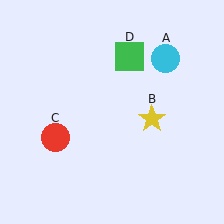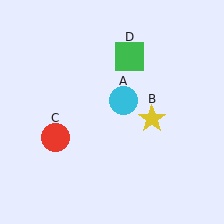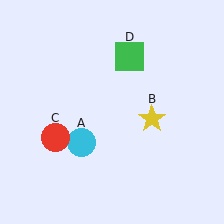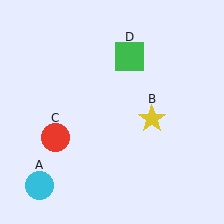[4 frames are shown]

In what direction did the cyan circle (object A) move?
The cyan circle (object A) moved down and to the left.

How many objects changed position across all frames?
1 object changed position: cyan circle (object A).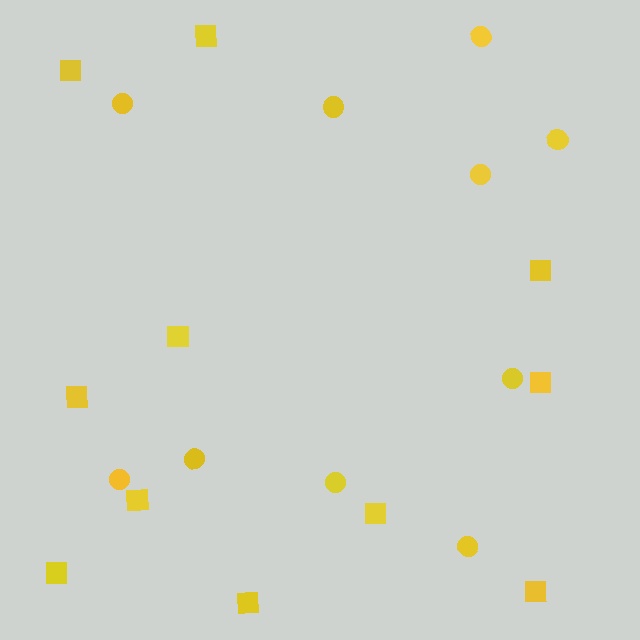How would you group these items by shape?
There are 2 groups: one group of squares (11) and one group of circles (10).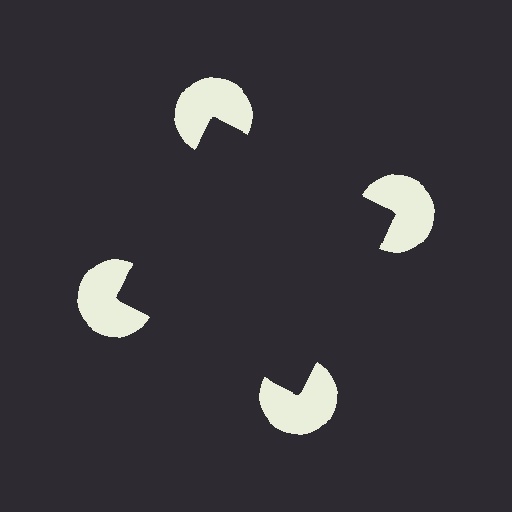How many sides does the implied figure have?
4 sides.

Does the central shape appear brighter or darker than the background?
It typically appears slightly darker than the background, even though no actual brightness change is drawn.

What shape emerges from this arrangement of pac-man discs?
An illusory square — its edges are inferred from the aligned wedge cuts in the pac-man discs, not physically drawn.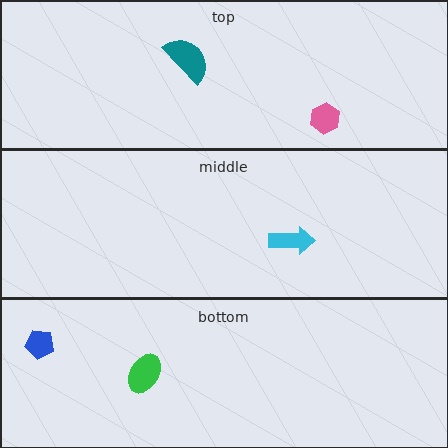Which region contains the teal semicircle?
The top region.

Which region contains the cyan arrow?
The middle region.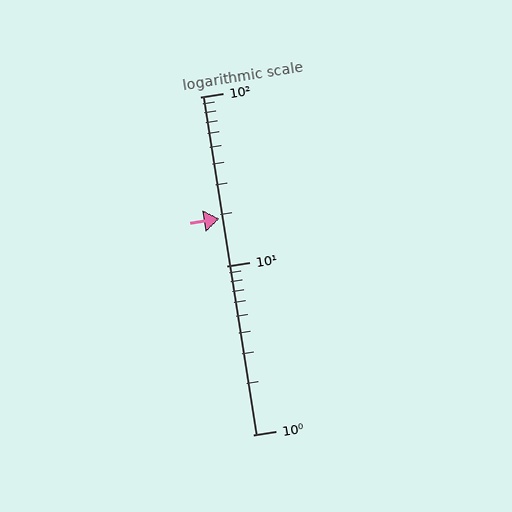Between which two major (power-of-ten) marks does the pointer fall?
The pointer is between 10 and 100.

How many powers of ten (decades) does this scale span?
The scale spans 2 decades, from 1 to 100.